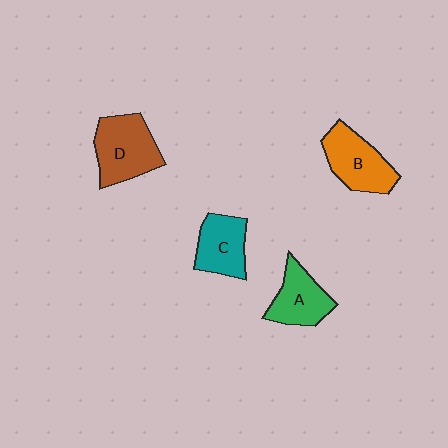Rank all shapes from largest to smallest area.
From largest to smallest: D (brown), B (orange), A (green), C (teal).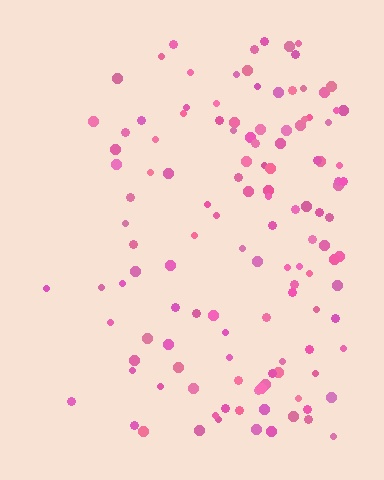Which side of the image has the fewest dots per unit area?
The left.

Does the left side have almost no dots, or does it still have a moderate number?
Still a moderate number, just noticeably fewer than the right.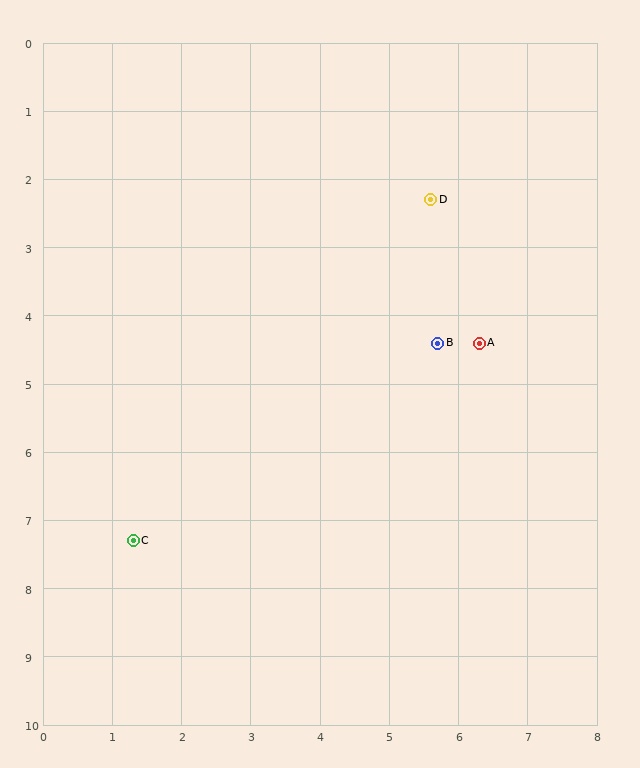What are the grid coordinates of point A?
Point A is at approximately (6.3, 4.4).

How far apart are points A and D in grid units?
Points A and D are about 2.2 grid units apart.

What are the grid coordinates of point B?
Point B is at approximately (5.7, 4.4).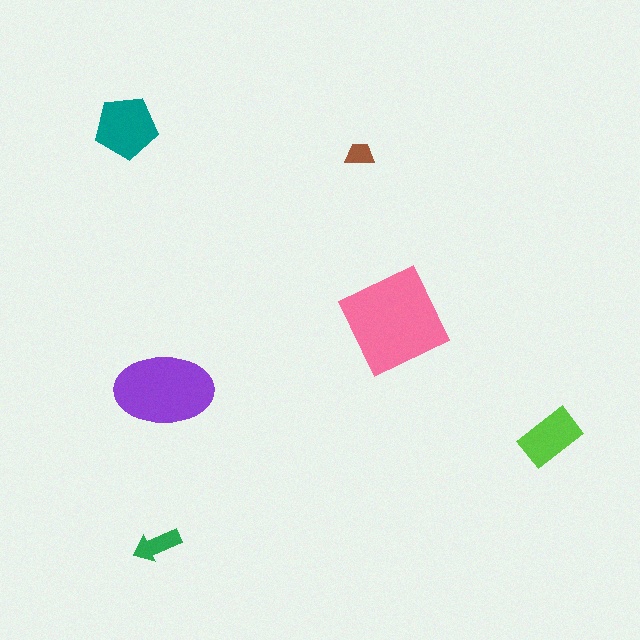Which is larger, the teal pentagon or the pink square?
The pink square.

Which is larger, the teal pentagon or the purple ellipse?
The purple ellipse.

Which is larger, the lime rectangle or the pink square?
The pink square.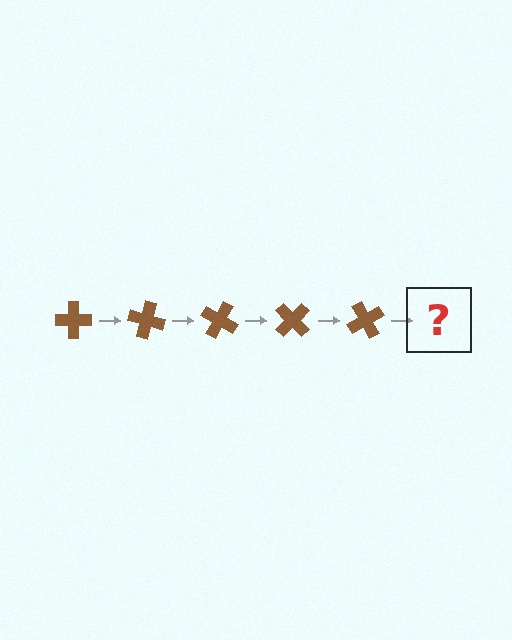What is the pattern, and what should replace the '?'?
The pattern is that the cross rotates 15 degrees each step. The '?' should be a brown cross rotated 75 degrees.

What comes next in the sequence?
The next element should be a brown cross rotated 75 degrees.